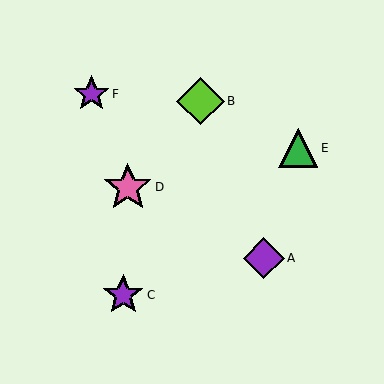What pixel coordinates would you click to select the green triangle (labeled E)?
Click at (298, 148) to select the green triangle E.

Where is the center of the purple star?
The center of the purple star is at (91, 94).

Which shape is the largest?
The pink star (labeled D) is the largest.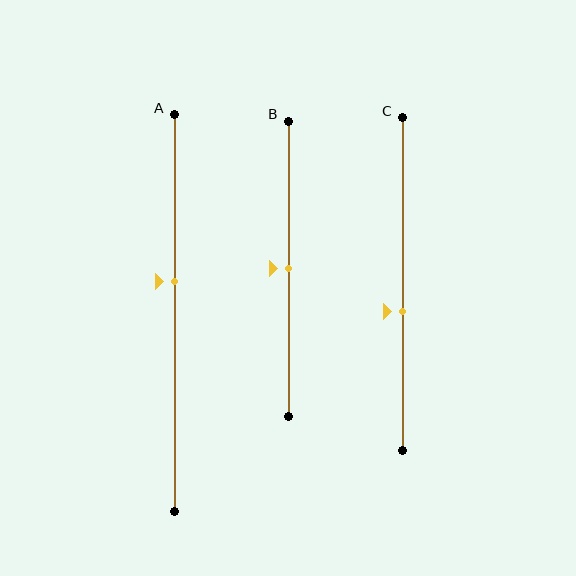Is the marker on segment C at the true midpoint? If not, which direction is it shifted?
No, the marker on segment C is shifted downward by about 8% of the segment length.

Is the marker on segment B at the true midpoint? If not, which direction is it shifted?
Yes, the marker on segment B is at the true midpoint.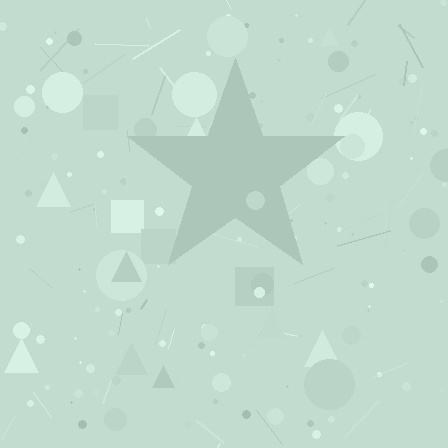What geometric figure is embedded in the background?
A star is embedded in the background.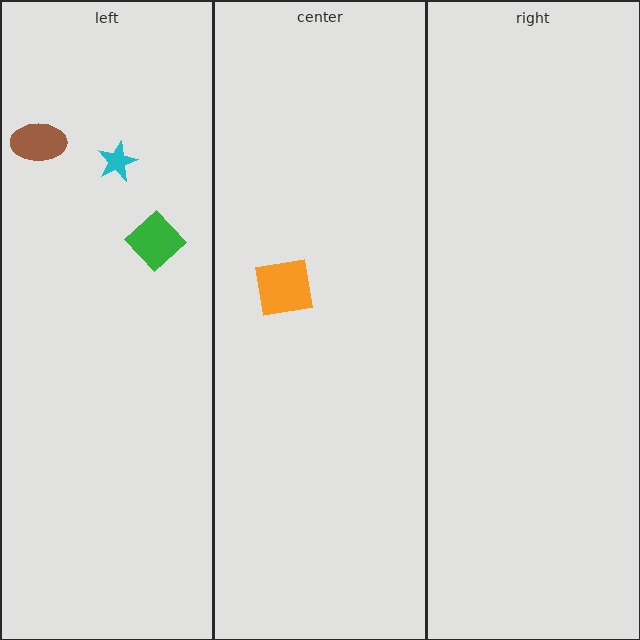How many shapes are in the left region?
3.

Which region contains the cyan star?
The left region.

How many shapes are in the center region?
1.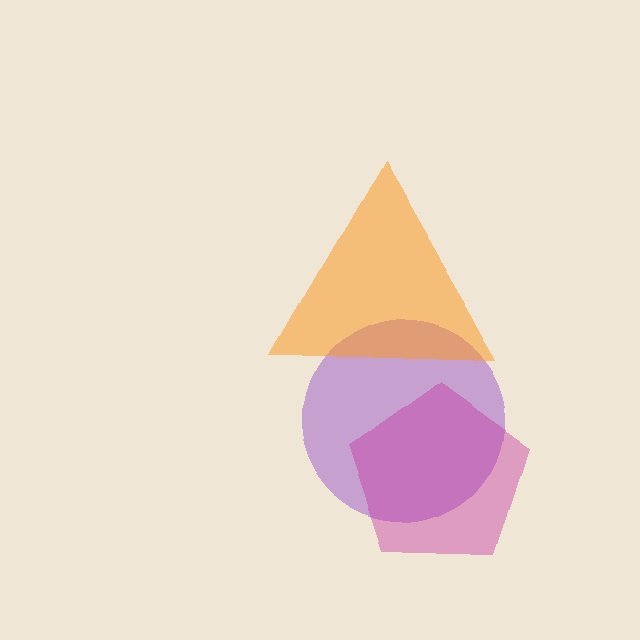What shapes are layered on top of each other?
The layered shapes are: a purple circle, an orange triangle, a magenta pentagon.